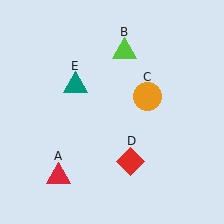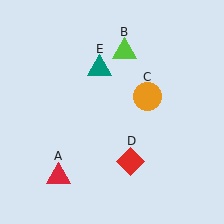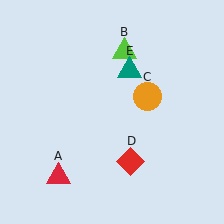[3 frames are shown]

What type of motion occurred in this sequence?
The teal triangle (object E) rotated clockwise around the center of the scene.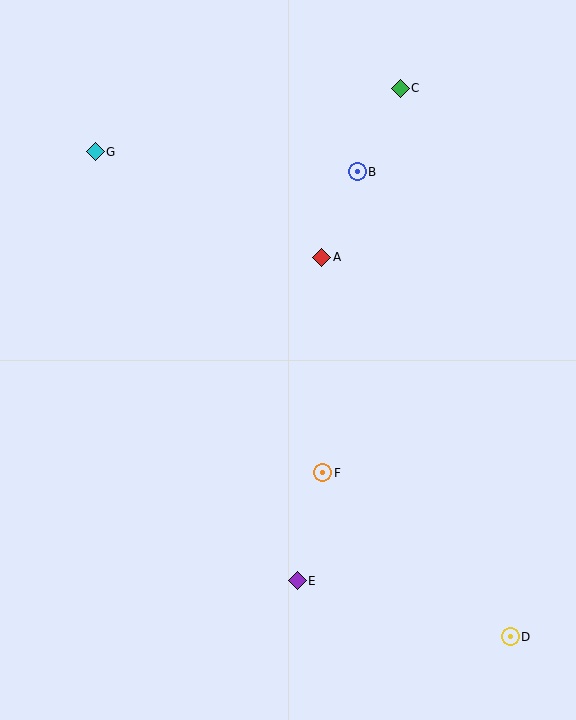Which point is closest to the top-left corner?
Point G is closest to the top-left corner.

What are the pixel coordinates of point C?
Point C is at (400, 88).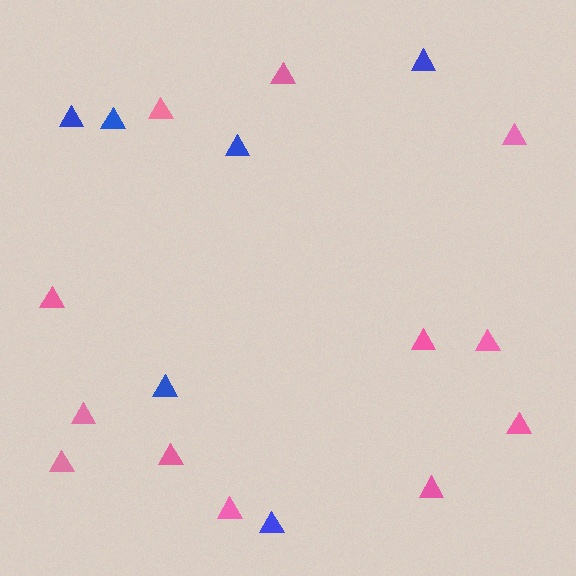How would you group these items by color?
There are 2 groups: one group of blue triangles (6) and one group of pink triangles (12).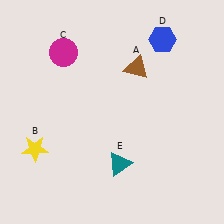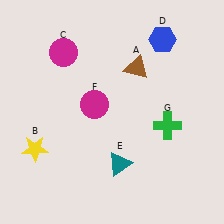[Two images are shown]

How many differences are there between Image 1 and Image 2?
There are 2 differences between the two images.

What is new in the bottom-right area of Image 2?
A green cross (G) was added in the bottom-right area of Image 2.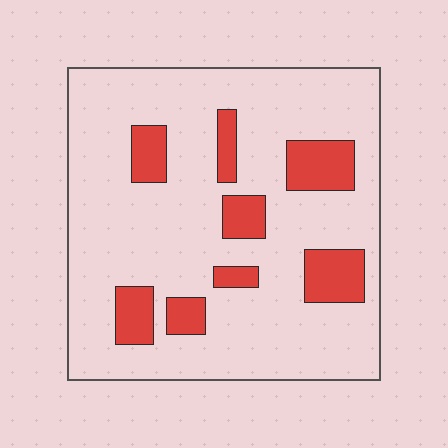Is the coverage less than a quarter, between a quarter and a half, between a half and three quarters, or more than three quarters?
Less than a quarter.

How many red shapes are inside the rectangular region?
8.